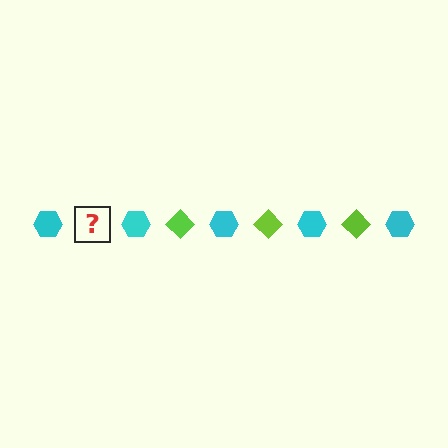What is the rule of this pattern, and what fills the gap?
The rule is that the pattern alternates between cyan hexagon and lime diamond. The gap should be filled with a lime diamond.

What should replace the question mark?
The question mark should be replaced with a lime diamond.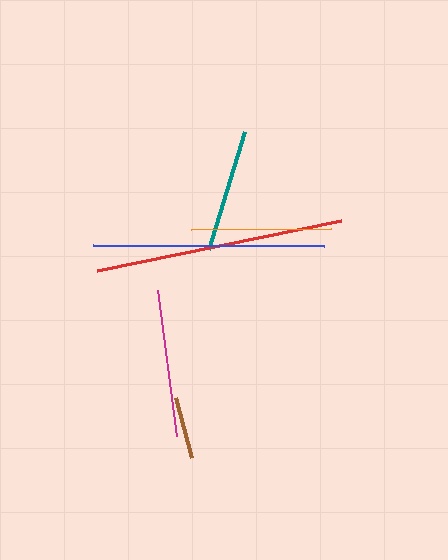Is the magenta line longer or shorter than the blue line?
The blue line is longer than the magenta line.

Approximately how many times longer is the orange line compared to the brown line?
The orange line is approximately 2.3 times the length of the brown line.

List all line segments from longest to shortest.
From longest to shortest: red, blue, magenta, orange, teal, brown.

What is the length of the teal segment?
The teal segment is approximately 124 pixels long.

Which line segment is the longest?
The red line is the longest at approximately 248 pixels.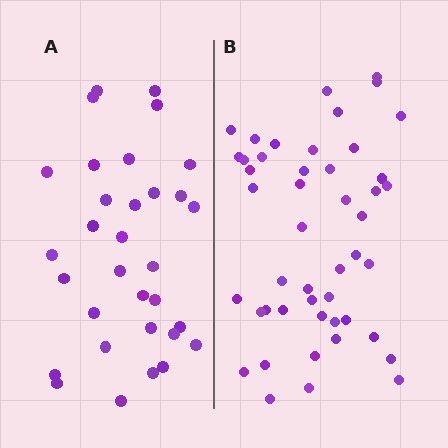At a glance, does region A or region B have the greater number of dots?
Region B (the right region) has more dots.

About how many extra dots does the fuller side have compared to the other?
Region B has approximately 15 more dots than region A.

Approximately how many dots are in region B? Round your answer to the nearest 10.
About 50 dots. (The exact count is 47, which rounds to 50.)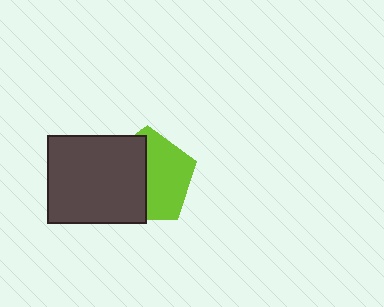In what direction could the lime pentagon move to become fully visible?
The lime pentagon could move right. That would shift it out from behind the dark gray rectangle entirely.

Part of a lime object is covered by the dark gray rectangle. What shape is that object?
It is a pentagon.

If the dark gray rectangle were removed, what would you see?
You would see the complete lime pentagon.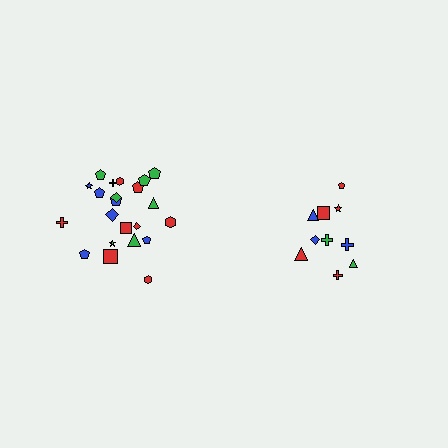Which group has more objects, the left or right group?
The left group.